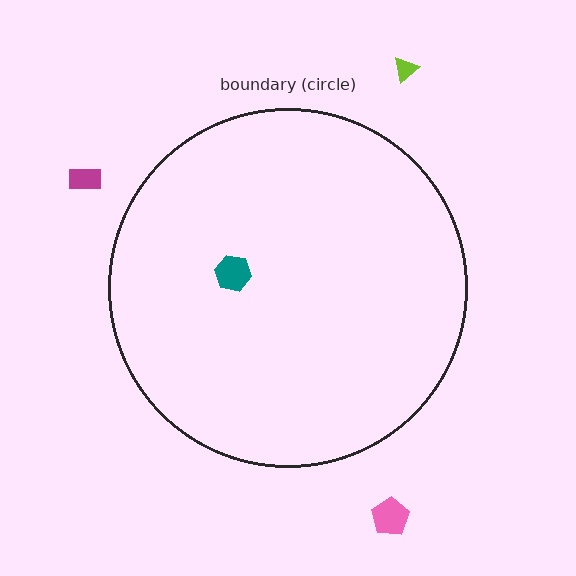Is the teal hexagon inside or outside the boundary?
Inside.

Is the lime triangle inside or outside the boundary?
Outside.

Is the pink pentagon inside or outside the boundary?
Outside.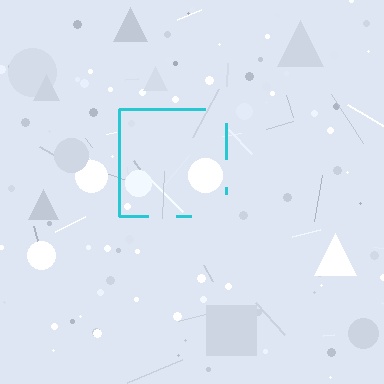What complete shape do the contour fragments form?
The contour fragments form a square.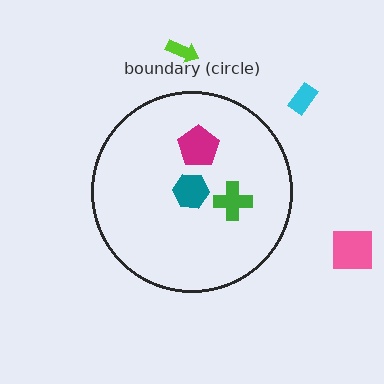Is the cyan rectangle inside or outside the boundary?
Outside.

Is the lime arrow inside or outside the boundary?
Outside.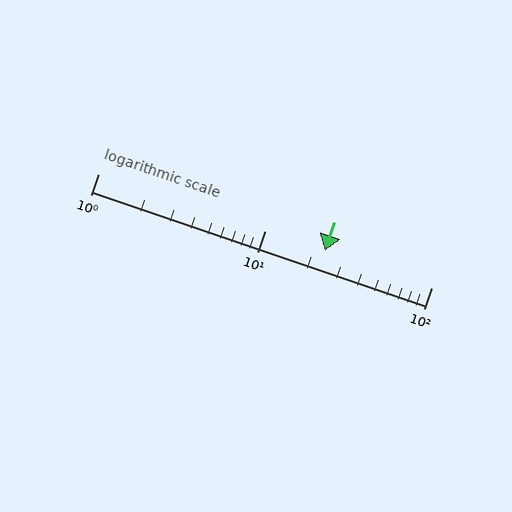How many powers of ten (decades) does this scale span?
The scale spans 2 decades, from 1 to 100.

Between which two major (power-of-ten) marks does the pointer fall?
The pointer is between 10 and 100.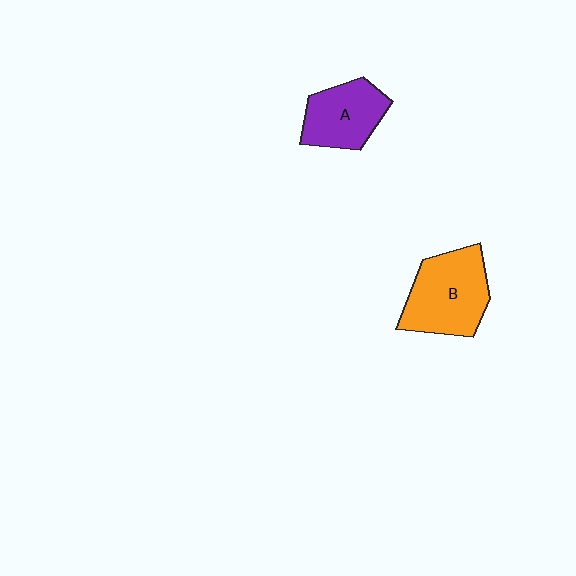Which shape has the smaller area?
Shape A (purple).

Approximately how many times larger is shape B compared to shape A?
Approximately 1.3 times.